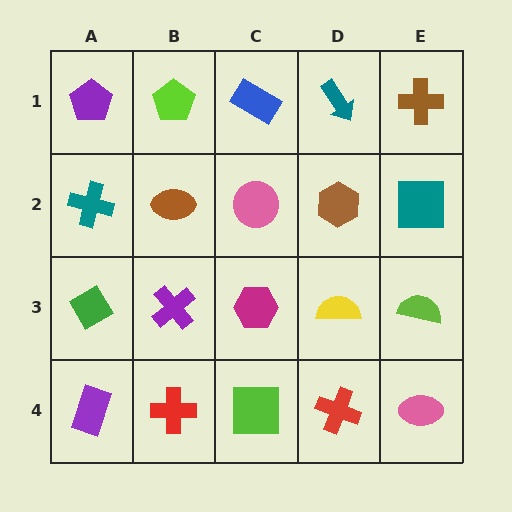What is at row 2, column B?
A brown ellipse.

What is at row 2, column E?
A teal square.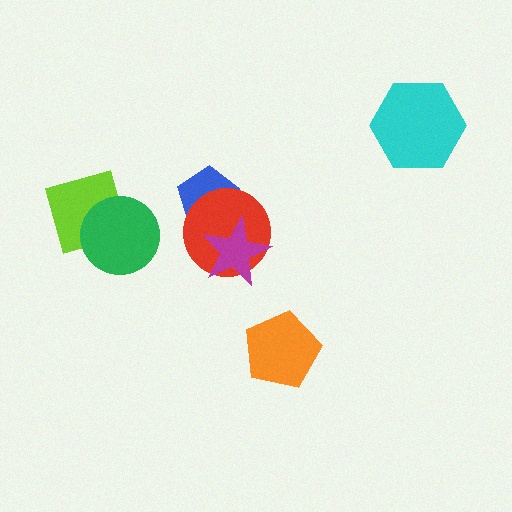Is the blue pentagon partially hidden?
Yes, it is partially covered by another shape.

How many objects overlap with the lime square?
1 object overlaps with the lime square.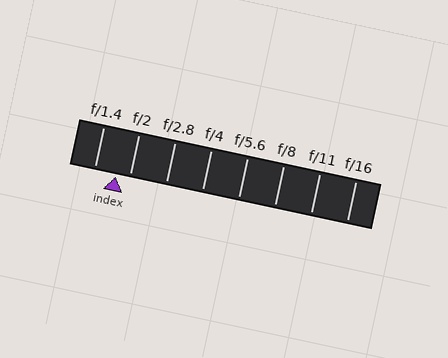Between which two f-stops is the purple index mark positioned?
The index mark is between f/1.4 and f/2.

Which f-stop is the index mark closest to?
The index mark is closest to f/2.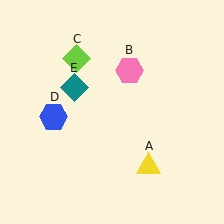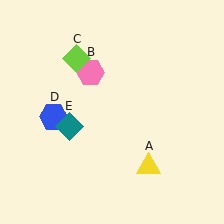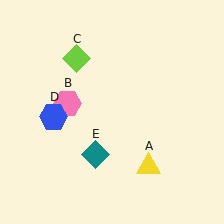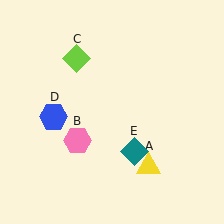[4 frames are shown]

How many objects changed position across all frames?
2 objects changed position: pink hexagon (object B), teal diamond (object E).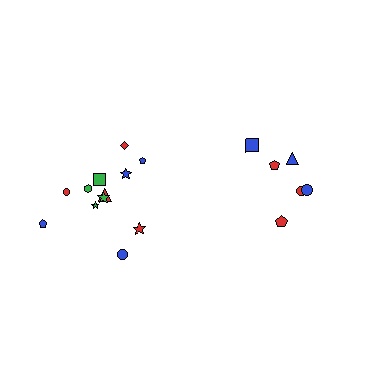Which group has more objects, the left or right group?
The left group.